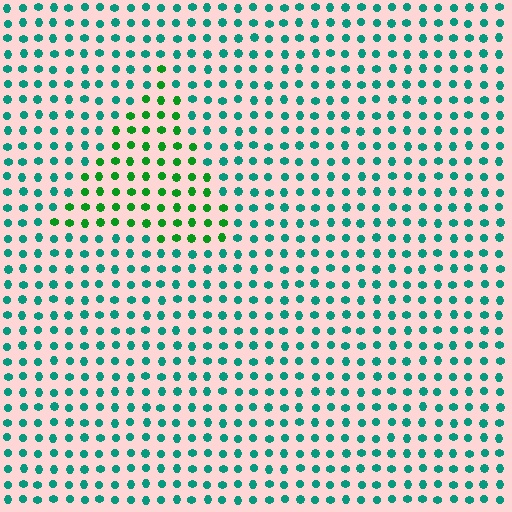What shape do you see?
I see a triangle.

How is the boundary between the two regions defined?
The boundary is defined purely by a slight shift in hue (about 41 degrees). Spacing, size, and orientation are identical on both sides.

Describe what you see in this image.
The image is filled with small teal elements in a uniform arrangement. A triangle-shaped region is visible where the elements are tinted to a slightly different hue, forming a subtle color boundary.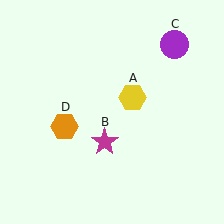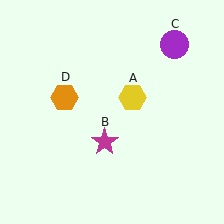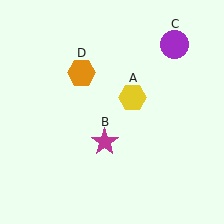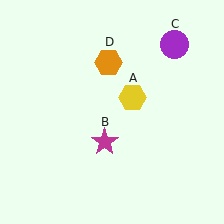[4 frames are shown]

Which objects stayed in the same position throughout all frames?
Yellow hexagon (object A) and magenta star (object B) and purple circle (object C) remained stationary.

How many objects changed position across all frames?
1 object changed position: orange hexagon (object D).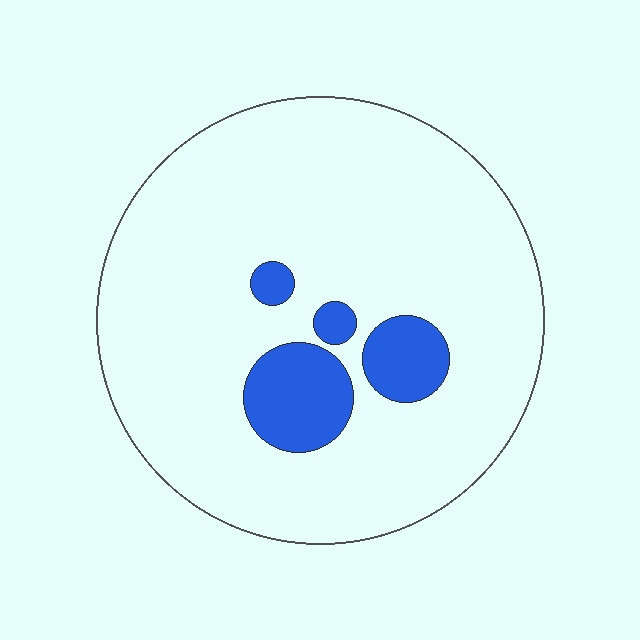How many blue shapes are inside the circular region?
4.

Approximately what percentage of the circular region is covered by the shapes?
Approximately 10%.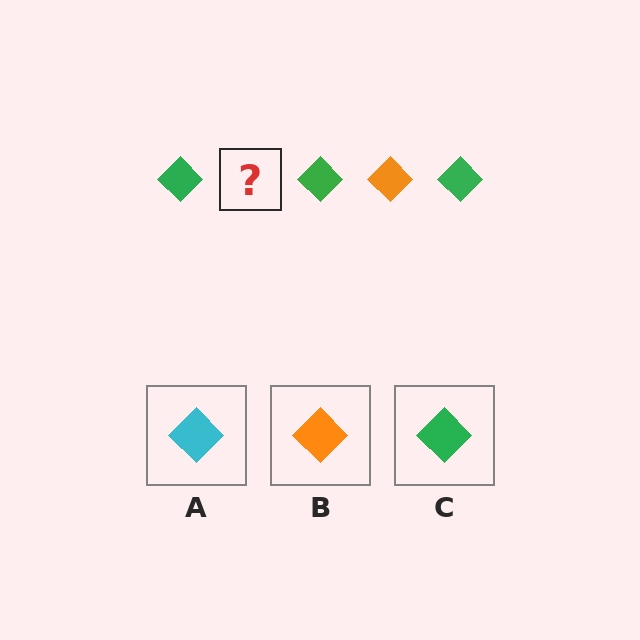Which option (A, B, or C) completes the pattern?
B.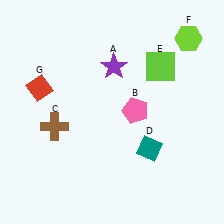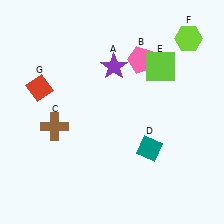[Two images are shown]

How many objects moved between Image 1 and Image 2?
1 object moved between the two images.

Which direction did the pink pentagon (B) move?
The pink pentagon (B) moved up.